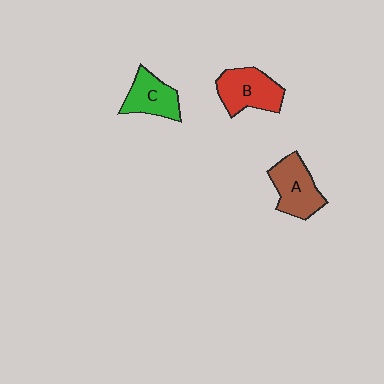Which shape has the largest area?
Shape B (red).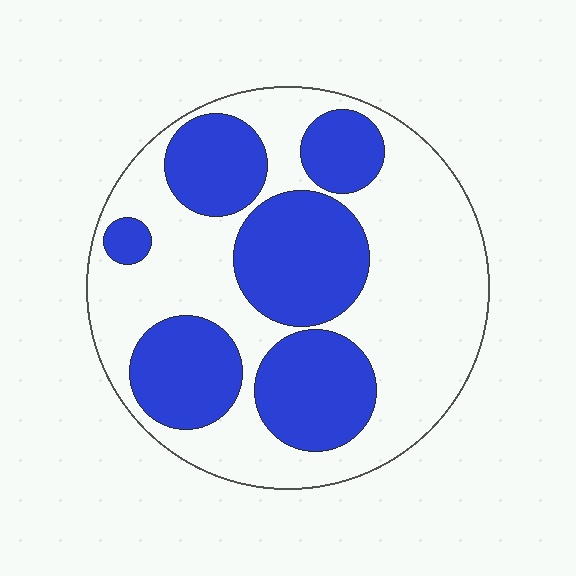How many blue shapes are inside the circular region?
6.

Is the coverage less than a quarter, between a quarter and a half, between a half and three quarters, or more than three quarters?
Between a quarter and a half.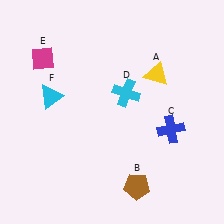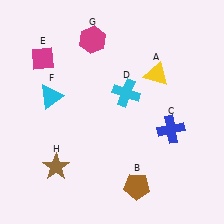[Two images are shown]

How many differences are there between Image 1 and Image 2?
There are 2 differences between the two images.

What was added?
A magenta hexagon (G), a brown star (H) were added in Image 2.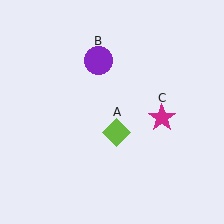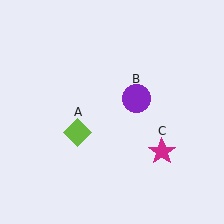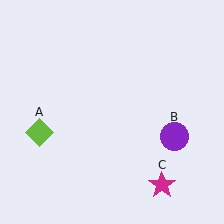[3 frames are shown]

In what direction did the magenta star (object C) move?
The magenta star (object C) moved down.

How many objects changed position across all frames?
3 objects changed position: lime diamond (object A), purple circle (object B), magenta star (object C).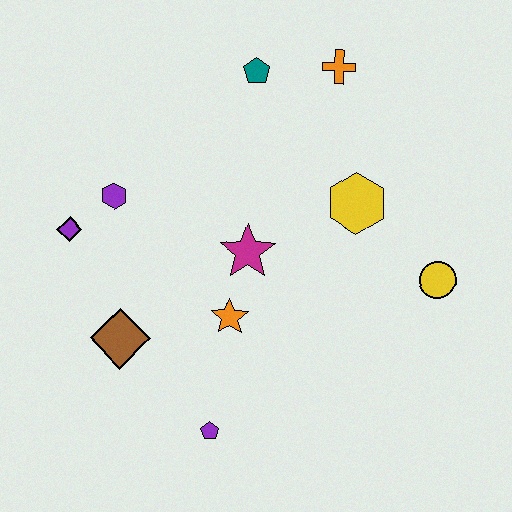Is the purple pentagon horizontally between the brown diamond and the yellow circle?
Yes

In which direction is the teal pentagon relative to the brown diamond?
The teal pentagon is above the brown diamond.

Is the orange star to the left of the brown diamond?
No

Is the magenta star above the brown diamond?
Yes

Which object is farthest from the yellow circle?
The purple diamond is farthest from the yellow circle.